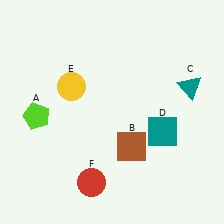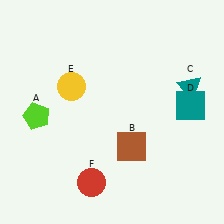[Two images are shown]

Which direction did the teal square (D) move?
The teal square (D) moved right.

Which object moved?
The teal square (D) moved right.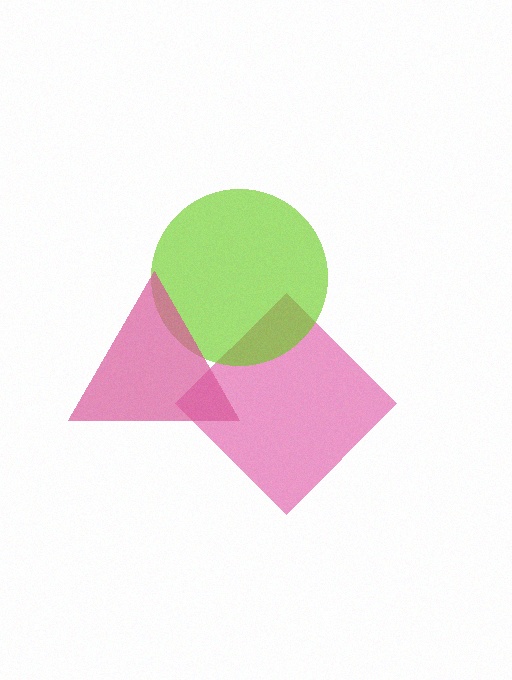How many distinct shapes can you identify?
There are 3 distinct shapes: a magenta diamond, a lime circle, a pink triangle.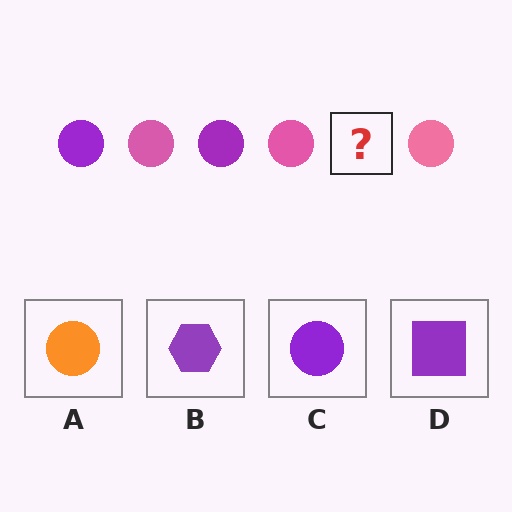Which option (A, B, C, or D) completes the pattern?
C.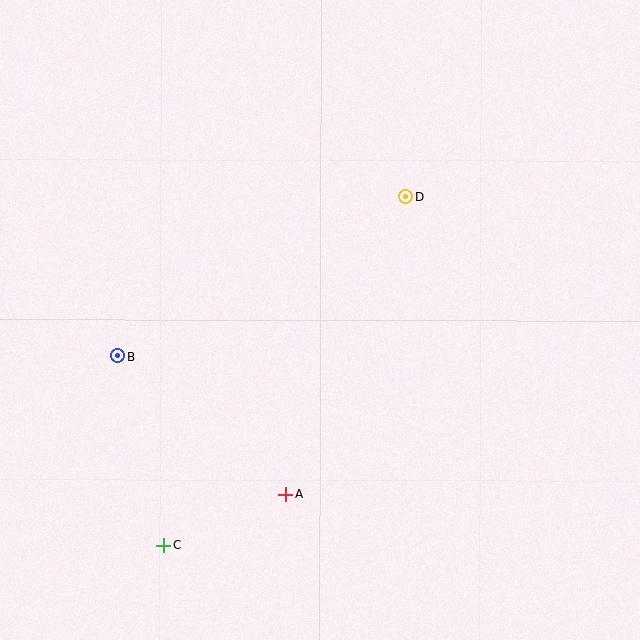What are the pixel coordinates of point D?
Point D is at (406, 197).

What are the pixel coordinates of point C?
Point C is at (164, 545).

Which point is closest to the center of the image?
Point D at (406, 197) is closest to the center.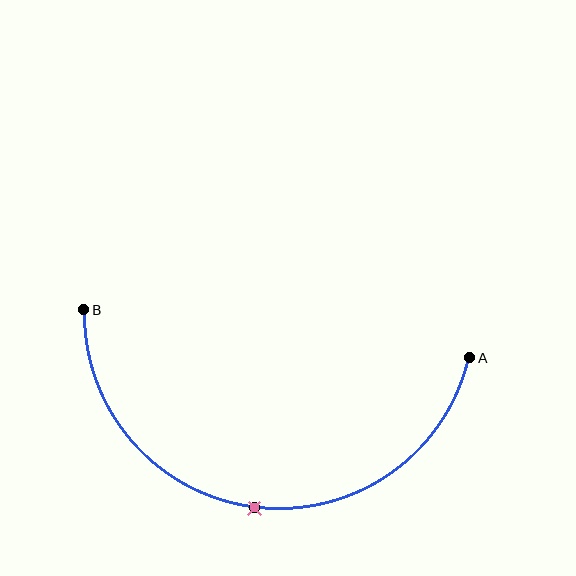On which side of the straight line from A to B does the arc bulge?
The arc bulges below the straight line connecting A and B.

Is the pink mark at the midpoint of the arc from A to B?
Yes. The pink mark lies on the arc at equal arc-length from both A and B — it is the arc midpoint.